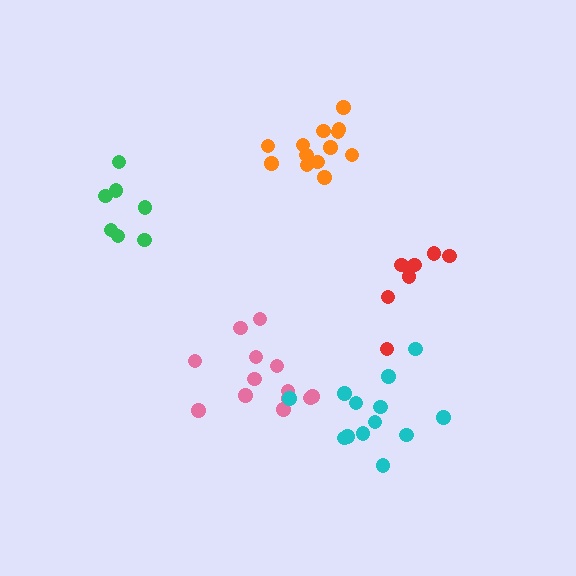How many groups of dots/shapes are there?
There are 5 groups.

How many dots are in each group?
Group 1: 13 dots, Group 2: 7 dots, Group 3: 7 dots, Group 4: 13 dots, Group 5: 13 dots (53 total).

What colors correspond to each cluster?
The clusters are colored: orange, red, green, pink, cyan.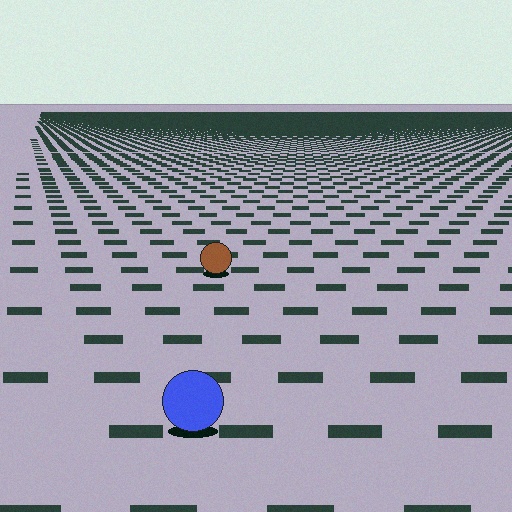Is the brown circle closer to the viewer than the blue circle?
No. The blue circle is closer — you can tell from the texture gradient: the ground texture is coarser near it.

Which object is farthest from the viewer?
The brown circle is farthest from the viewer. It appears smaller and the ground texture around it is denser.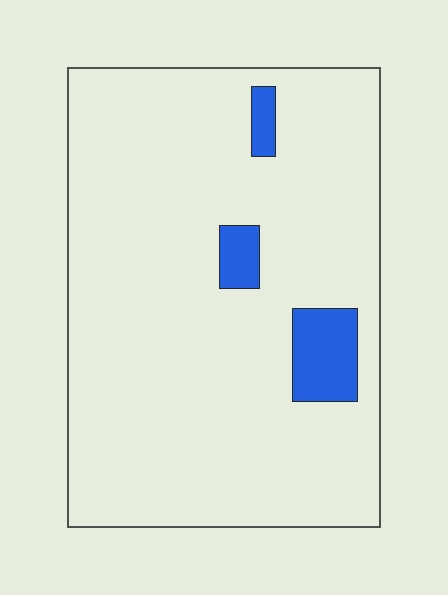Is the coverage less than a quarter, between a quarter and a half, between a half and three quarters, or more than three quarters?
Less than a quarter.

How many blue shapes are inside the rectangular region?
3.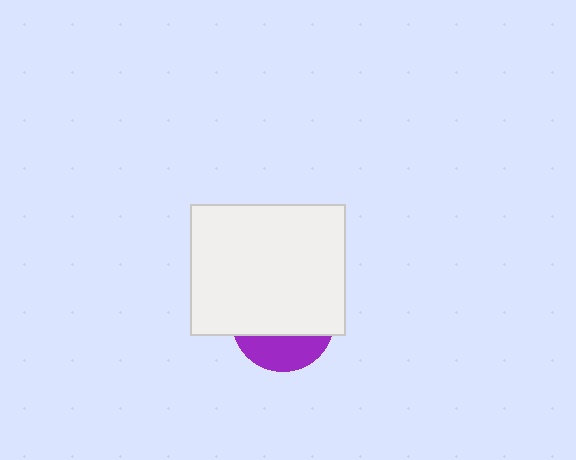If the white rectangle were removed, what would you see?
You would see the complete purple circle.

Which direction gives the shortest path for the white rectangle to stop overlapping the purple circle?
Moving up gives the shortest separation.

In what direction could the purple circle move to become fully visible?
The purple circle could move down. That would shift it out from behind the white rectangle entirely.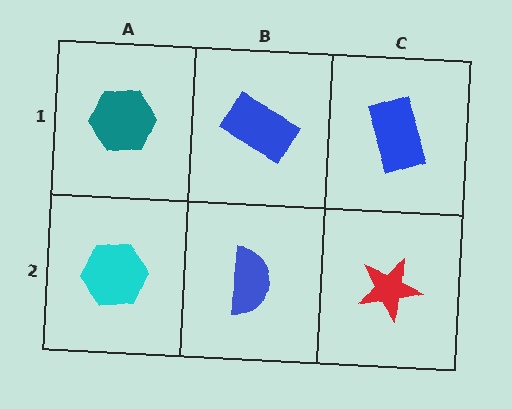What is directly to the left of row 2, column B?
A cyan hexagon.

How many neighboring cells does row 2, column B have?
3.